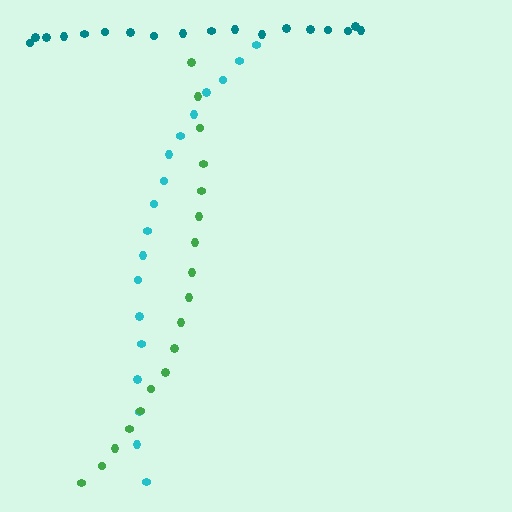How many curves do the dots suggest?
There are 3 distinct paths.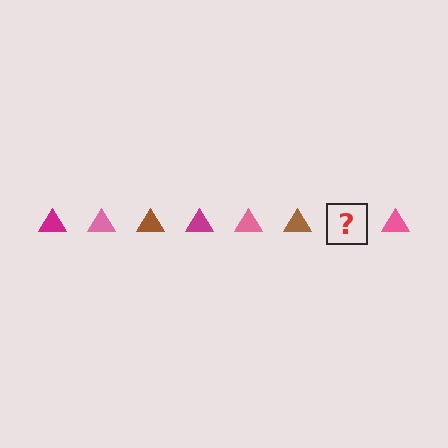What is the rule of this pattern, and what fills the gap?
The rule is that the pattern cycles through magenta, pink, brown triangles. The gap should be filled with a magenta triangle.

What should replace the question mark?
The question mark should be replaced with a magenta triangle.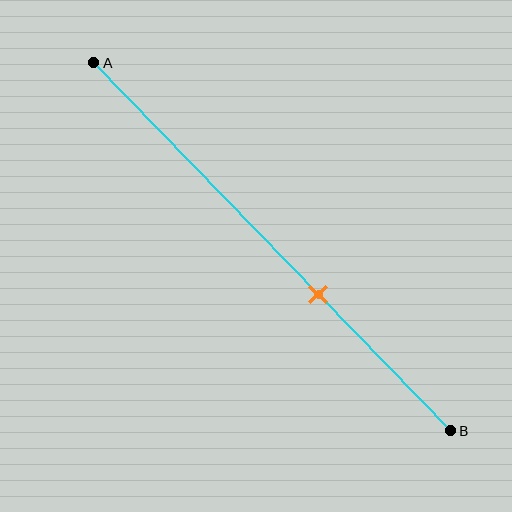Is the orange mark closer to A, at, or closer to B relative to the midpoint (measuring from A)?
The orange mark is closer to point B than the midpoint of segment AB.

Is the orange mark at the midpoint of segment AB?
No, the mark is at about 65% from A, not at the 50% midpoint.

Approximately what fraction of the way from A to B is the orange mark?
The orange mark is approximately 65% of the way from A to B.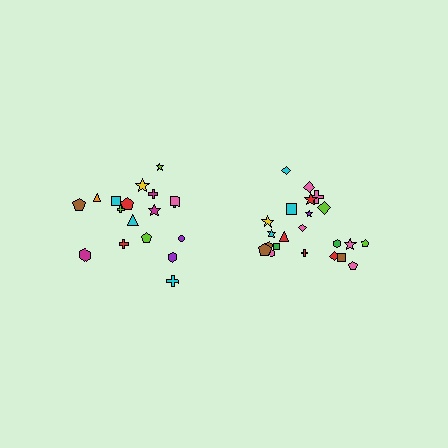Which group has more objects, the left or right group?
The right group.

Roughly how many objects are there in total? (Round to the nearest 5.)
Roughly 40 objects in total.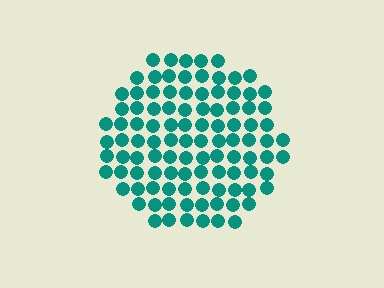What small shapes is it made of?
It is made of small circles.